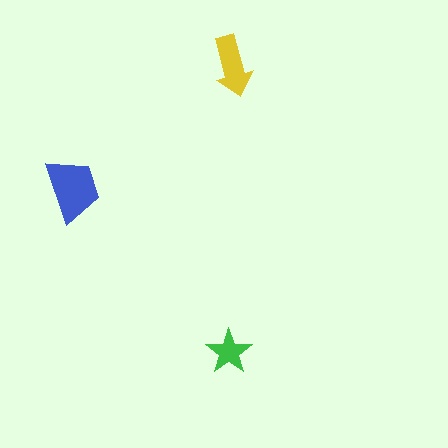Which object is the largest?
The blue trapezoid.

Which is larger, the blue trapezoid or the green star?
The blue trapezoid.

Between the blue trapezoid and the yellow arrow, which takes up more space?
The blue trapezoid.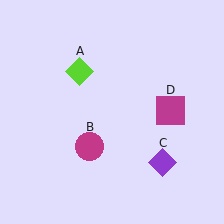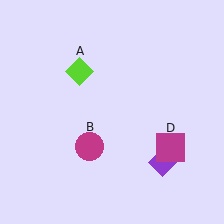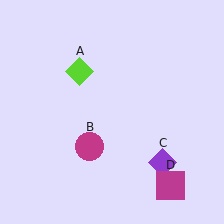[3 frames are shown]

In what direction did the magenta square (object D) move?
The magenta square (object D) moved down.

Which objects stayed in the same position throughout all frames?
Lime diamond (object A) and magenta circle (object B) and purple diamond (object C) remained stationary.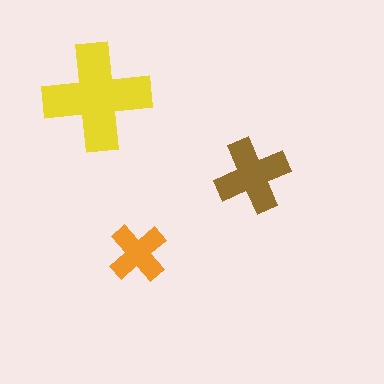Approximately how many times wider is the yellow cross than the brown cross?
About 1.5 times wider.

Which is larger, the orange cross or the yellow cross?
The yellow one.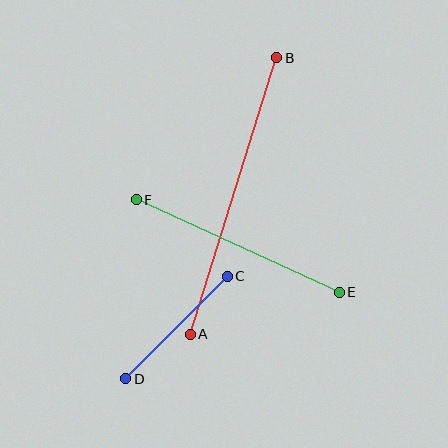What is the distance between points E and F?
The distance is approximately 223 pixels.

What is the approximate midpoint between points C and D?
The midpoint is at approximately (176, 327) pixels.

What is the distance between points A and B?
The distance is approximately 289 pixels.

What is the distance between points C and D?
The distance is approximately 144 pixels.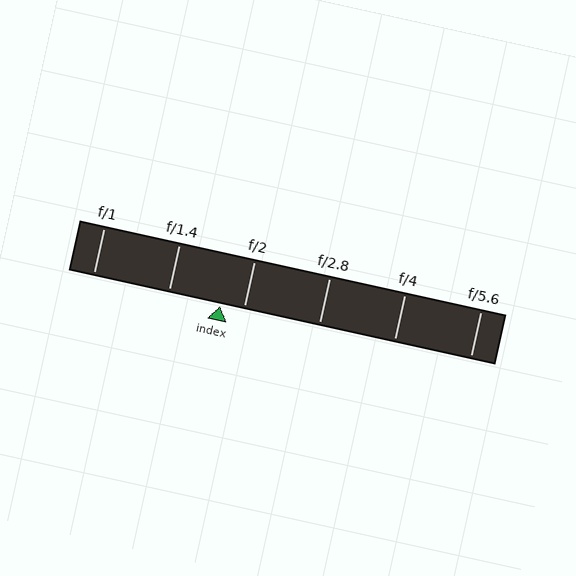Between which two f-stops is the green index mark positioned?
The index mark is between f/1.4 and f/2.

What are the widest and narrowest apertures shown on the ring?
The widest aperture shown is f/1 and the narrowest is f/5.6.